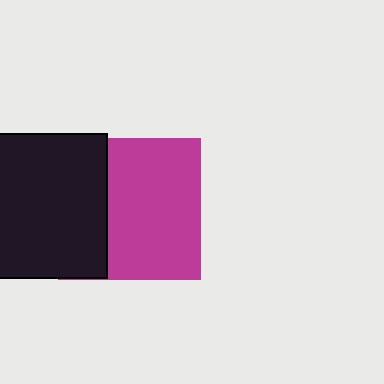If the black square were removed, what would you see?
You would see the complete magenta square.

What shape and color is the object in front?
The object in front is a black square.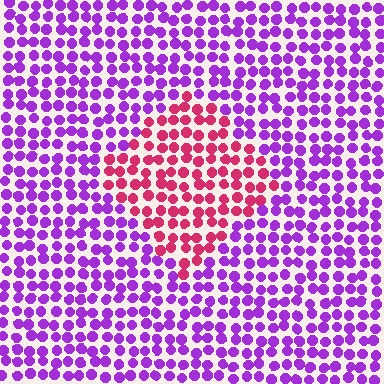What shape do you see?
I see a diamond.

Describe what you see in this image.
The image is filled with small purple elements in a uniform arrangement. A diamond-shaped region is visible where the elements are tinted to a slightly different hue, forming a subtle color boundary.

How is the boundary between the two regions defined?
The boundary is defined purely by a slight shift in hue (about 56 degrees). Spacing, size, and orientation are identical on both sides.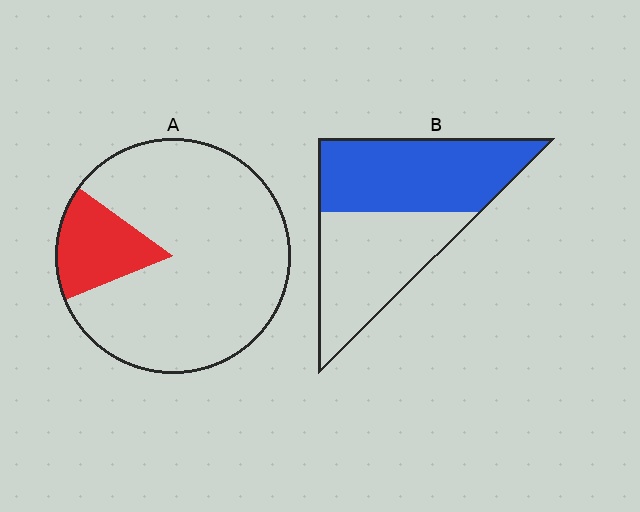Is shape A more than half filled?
No.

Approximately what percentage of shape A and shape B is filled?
A is approximately 15% and B is approximately 55%.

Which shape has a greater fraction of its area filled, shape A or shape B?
Shape B.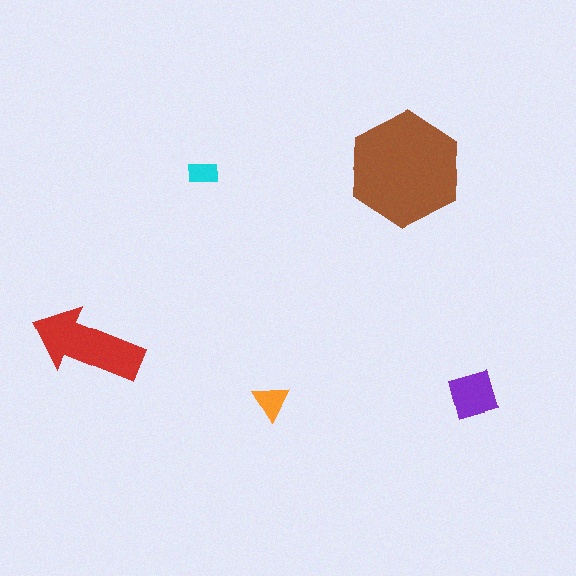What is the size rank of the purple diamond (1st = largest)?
3rd.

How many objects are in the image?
There are 5 objects in the image.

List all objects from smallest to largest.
The cyan rectangle, the orange triangle, the purple diamond, the red arrow, the brown hexagon.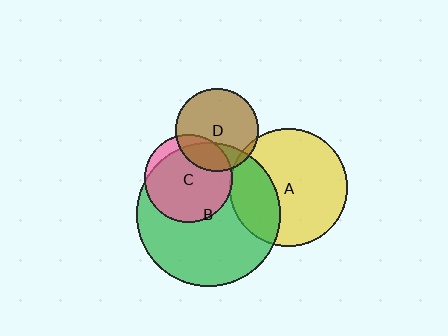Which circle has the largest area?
Circle B (green).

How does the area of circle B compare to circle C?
Approximately 2.7 times.